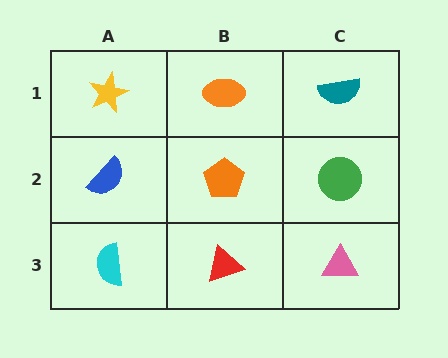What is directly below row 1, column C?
A green circle.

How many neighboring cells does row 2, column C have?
3.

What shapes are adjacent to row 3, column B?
An orange pentagon (row 2, column B), a cyan semicircle (row 3, column A), a pink triangle (row 3, column C).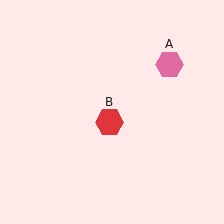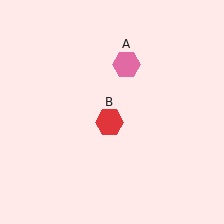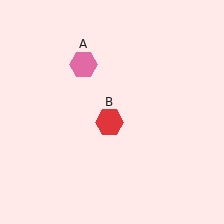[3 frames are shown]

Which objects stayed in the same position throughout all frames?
Red hexagon (object B) remained stationary.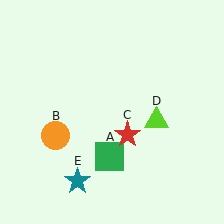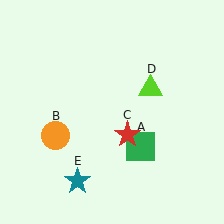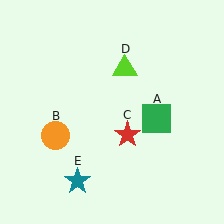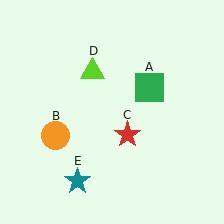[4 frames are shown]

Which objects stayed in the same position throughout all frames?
Orange circle (object B) and red star (object C) and teal star (object E) remained stationary.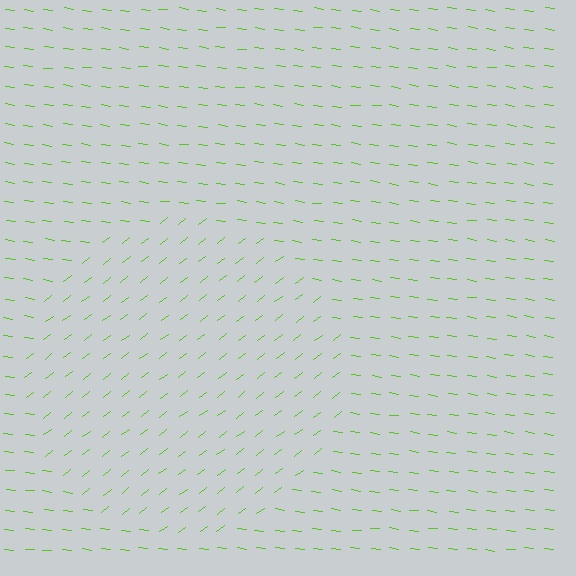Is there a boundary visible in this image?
Yes, there is a texture boundary formed by a change in line orientation.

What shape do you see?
I see a circle.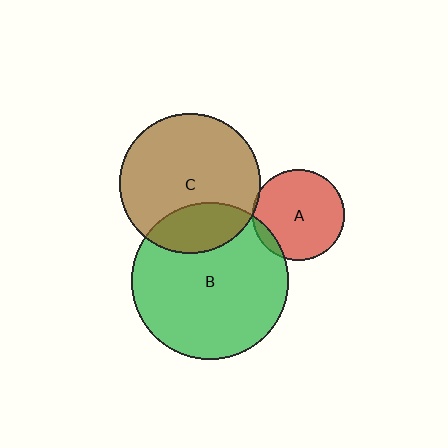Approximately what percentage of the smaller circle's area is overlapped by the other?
Approximately 25%.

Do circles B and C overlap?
Yes.